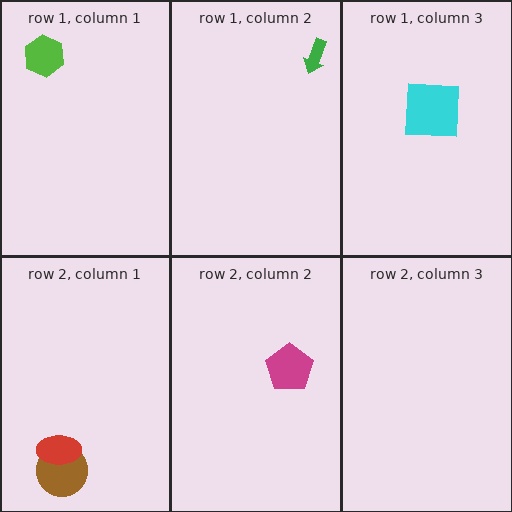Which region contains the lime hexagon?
The row 1, column 1 region.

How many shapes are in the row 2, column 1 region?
2.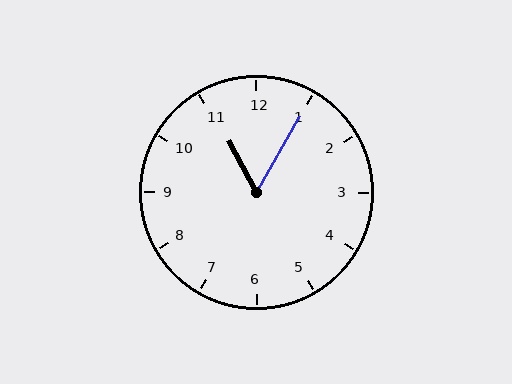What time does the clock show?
11:05.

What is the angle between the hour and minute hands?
Approximately 58 degrees.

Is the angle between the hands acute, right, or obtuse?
It is acute.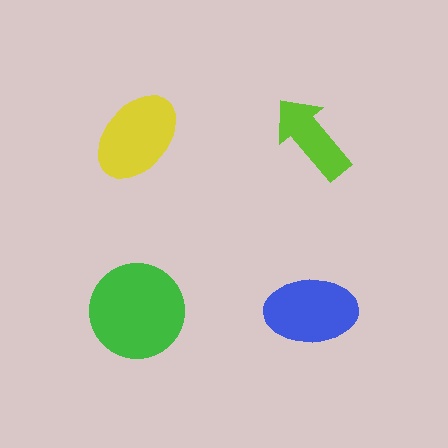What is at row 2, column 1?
A green circle.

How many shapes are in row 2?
2 shapes.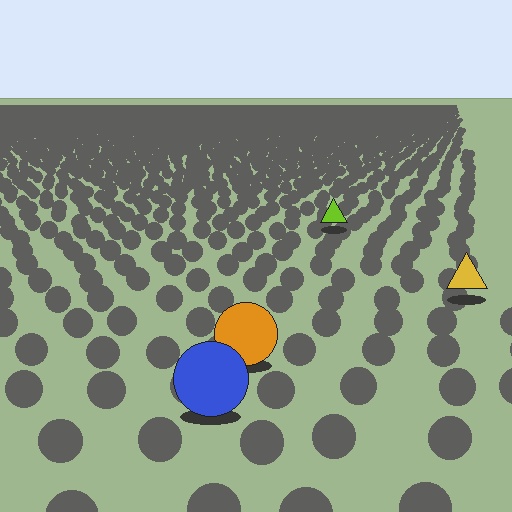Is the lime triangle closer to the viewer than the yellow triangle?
No. The yellow triangle is closer — you can tell from the texture gradient: the ground texture is coarser near it.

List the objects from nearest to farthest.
From nearest to farthest: the blue circle, the orange circle, the yellow triangle, the lime triangle.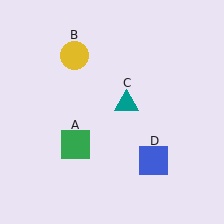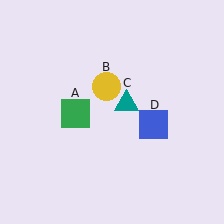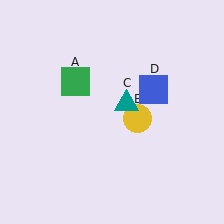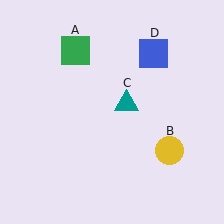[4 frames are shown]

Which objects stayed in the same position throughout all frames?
Teal triangle (object C) remained stationary.